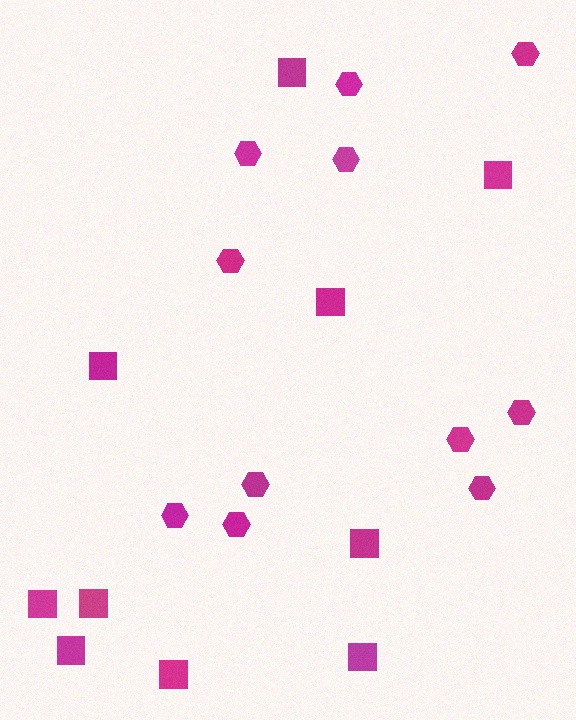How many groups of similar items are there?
There are 2 groups: one group of squares (10) and one group of hexagons (11).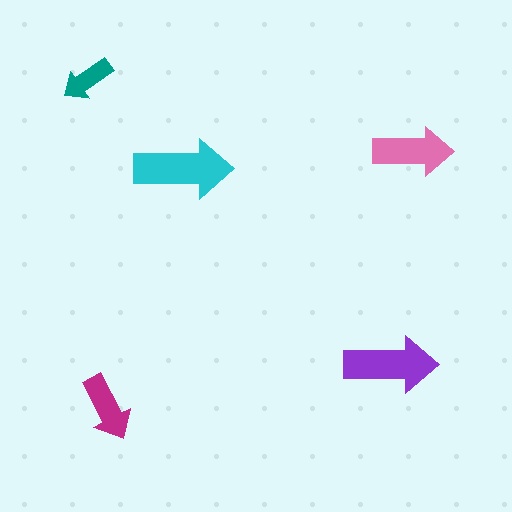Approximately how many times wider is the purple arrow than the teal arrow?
About 1.5 times wider.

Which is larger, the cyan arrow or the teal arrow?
The cyan one.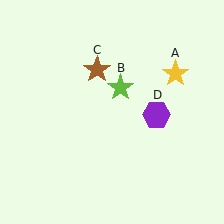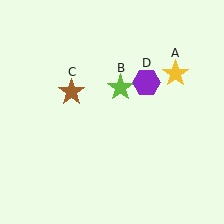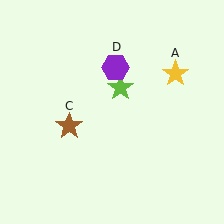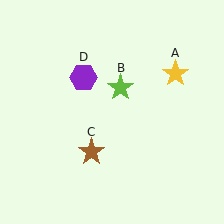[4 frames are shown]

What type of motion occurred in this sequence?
The brown star (object C), purple hexagon (object D) rotated counterclockwise around the center of the scene.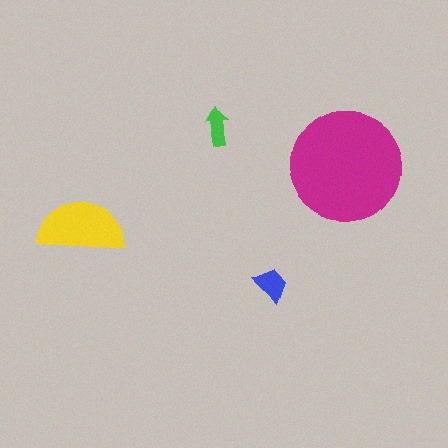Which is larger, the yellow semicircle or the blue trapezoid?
The yellow semicircle.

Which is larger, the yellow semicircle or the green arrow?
The yellow semicircle.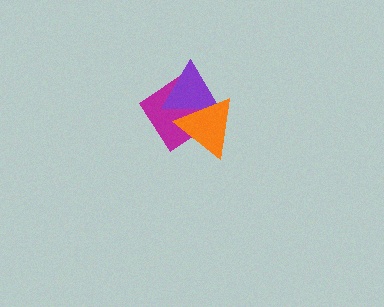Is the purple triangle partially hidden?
Yes, it is partially covered by another shape.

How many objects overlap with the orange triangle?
2 objects overlap with the orange triangle.